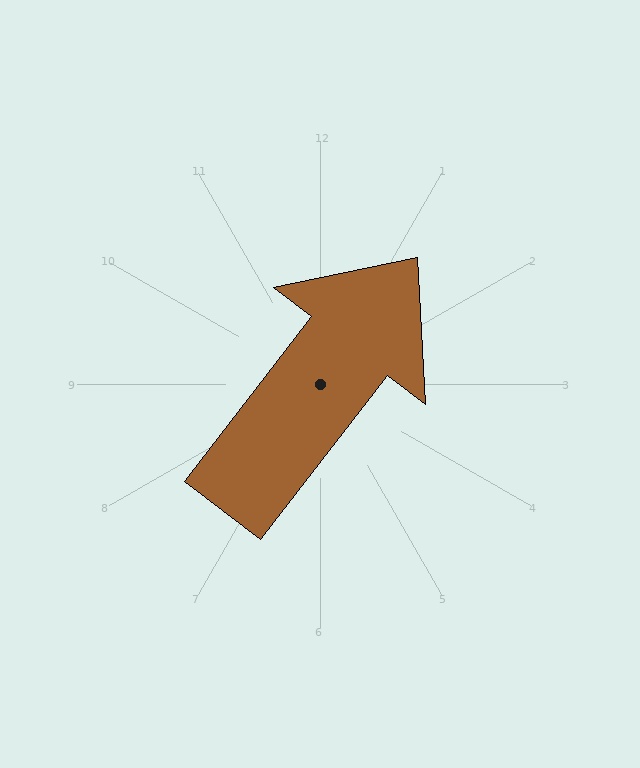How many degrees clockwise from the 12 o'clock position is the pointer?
Approximately 38 degrees.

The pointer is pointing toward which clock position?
Roughly 1 o'clock.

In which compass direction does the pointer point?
Northeast.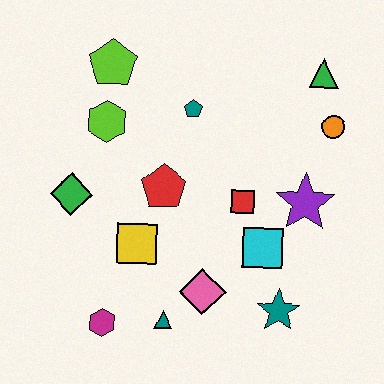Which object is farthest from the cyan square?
The lime pentagon is farthest from the cyan square.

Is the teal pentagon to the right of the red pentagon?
Yes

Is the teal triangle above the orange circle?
No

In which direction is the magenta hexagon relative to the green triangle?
The magenta hexagon is below the green triangle.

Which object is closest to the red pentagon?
The yellow square is closest to the red pentagon.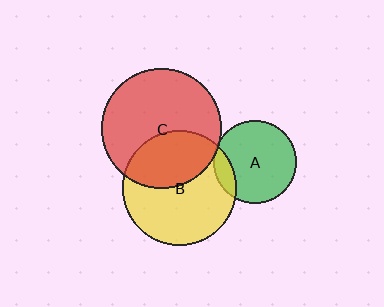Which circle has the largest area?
Circle C (red).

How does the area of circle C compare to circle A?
Approximately 2.1 times.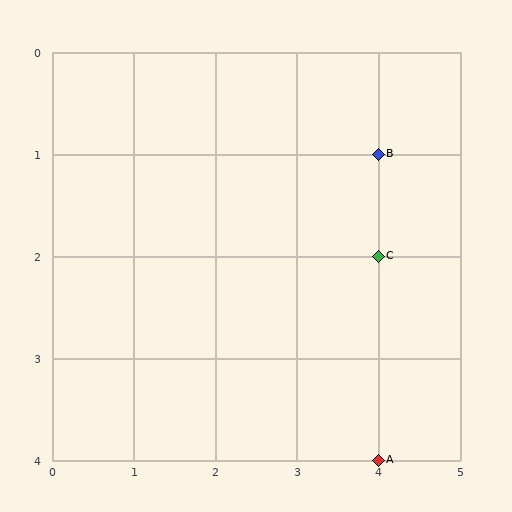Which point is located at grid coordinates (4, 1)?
Point B is at (4, 1).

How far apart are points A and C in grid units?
Points A and C are 2 rows apart.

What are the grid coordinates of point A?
Point A is at grid coordinates (4, 4).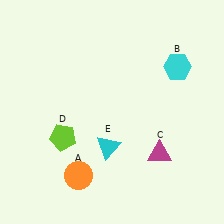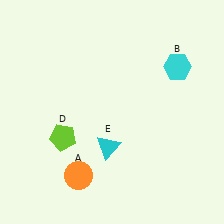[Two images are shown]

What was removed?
The magenta triangle (C) was removed in Image 2.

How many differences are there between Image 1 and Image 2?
There is 1 difference between the two images.